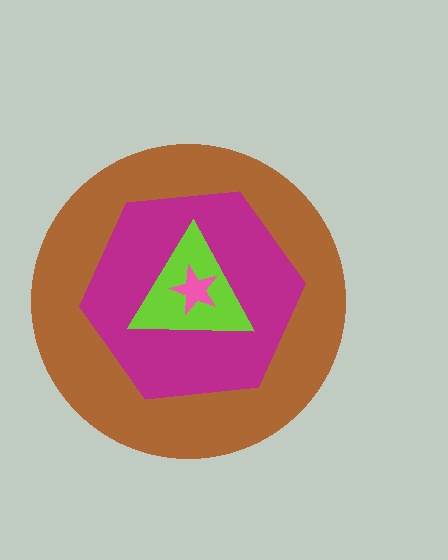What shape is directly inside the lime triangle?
The pink star.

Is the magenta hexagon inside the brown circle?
Yes.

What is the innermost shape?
The pink star.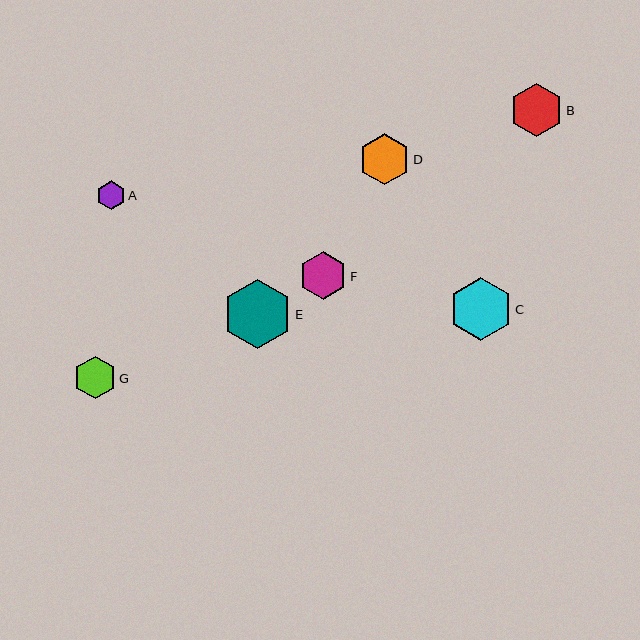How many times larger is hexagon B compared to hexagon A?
Hexagon B is approximately 1.9 times the size of hexagon A.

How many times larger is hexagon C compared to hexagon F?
Hexagon C is approximately 1.3 times the size of hexagon F.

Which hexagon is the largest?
Hexagon E is the largest with a size of approximately 69 pixels.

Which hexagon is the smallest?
Hexagon A is the smallest with a size of approximately 28 pixels.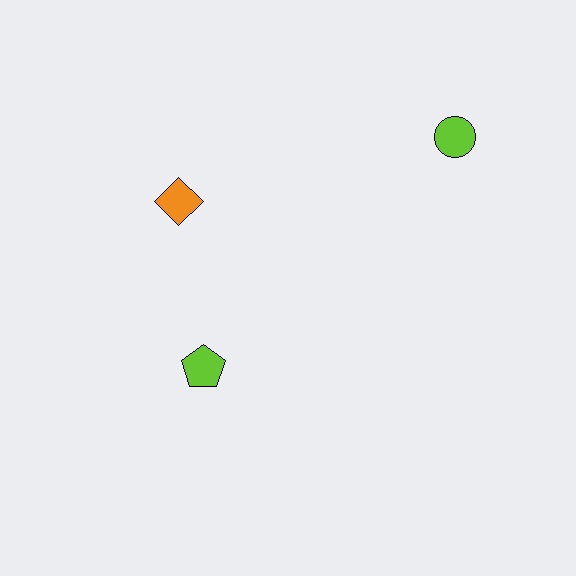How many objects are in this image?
There are 3 objects.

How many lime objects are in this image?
There are 2 lime objects.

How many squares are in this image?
There are no squares.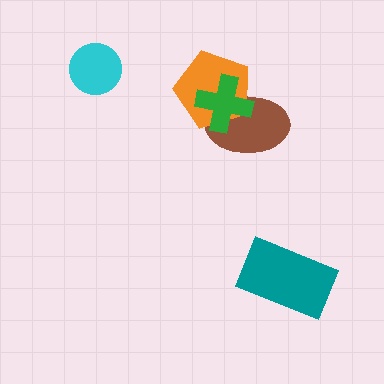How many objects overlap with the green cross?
2 objects overlap with the green cross.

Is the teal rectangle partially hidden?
No, no other shape covers it.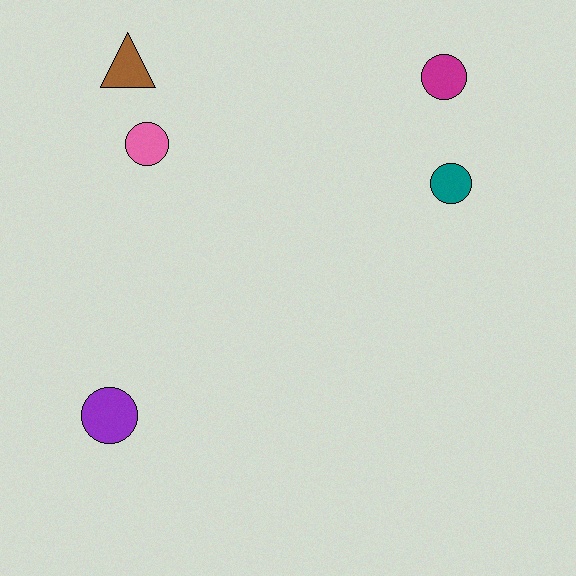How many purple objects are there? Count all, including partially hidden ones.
There is 1 purple object.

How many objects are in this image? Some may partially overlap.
There are 5 objects.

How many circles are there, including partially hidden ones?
There are 4 circles.